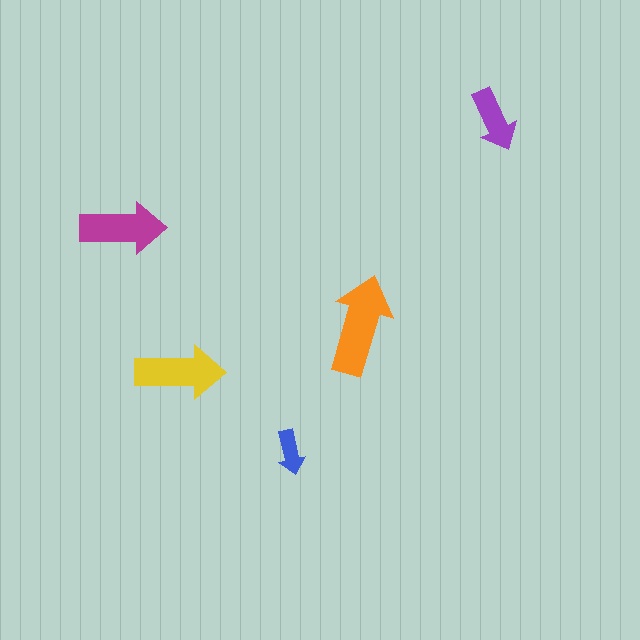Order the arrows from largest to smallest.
the orange one, the yellow one, the magenta one, the purple one, the blue one.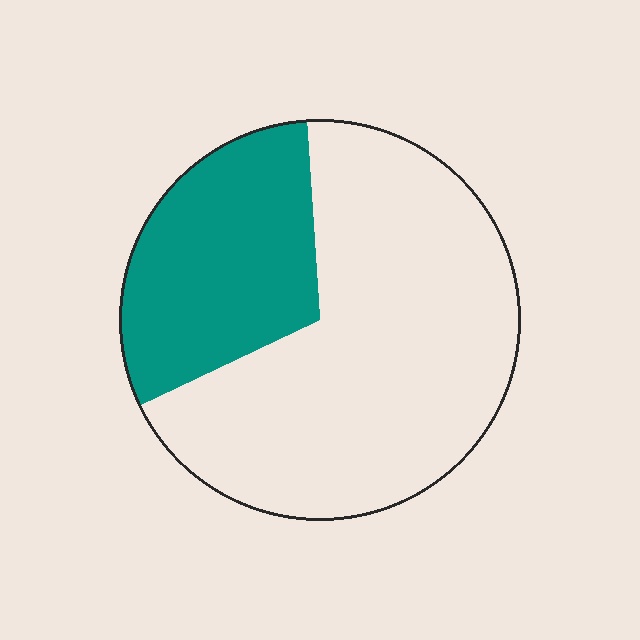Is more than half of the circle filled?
No.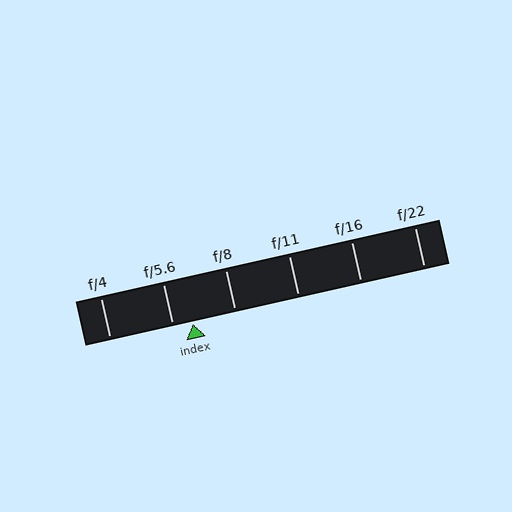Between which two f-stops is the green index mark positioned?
The index mark is between f/5.6 and f/8.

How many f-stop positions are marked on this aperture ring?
There are 6 f-stop positions marked.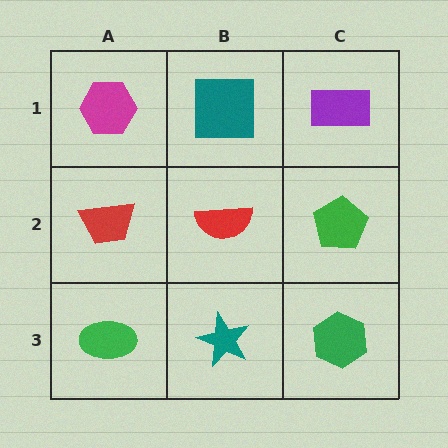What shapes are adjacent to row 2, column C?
A purple rectangle (row 1, column C), a green hexagon (row 3, column C), a red semicircle (row 2, column B).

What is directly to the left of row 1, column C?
A teal square.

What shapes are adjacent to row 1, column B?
A red semicircle (row 2, column B), a magenta hexagon (row 1, column A), a purple rectangle (row 1, column C).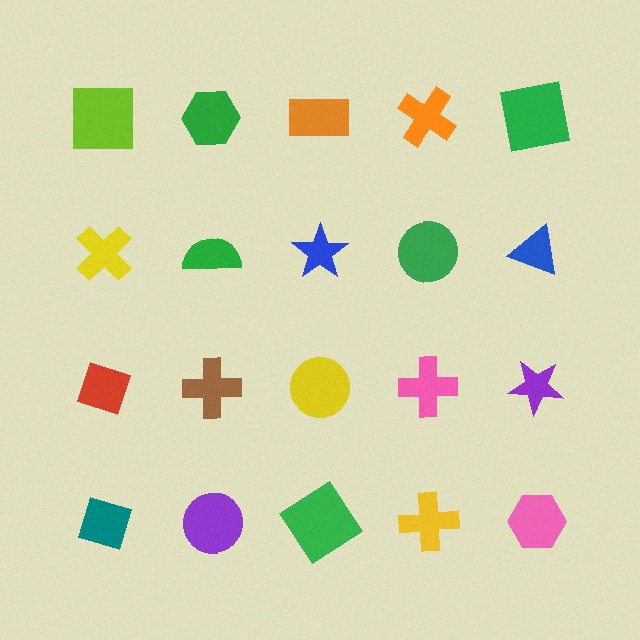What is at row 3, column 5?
A purple star.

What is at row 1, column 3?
An orange rectangle.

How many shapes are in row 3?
5 shapes.